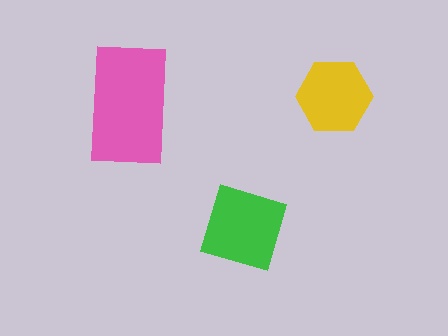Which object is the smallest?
The yellow hexagon.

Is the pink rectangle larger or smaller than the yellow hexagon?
Larger.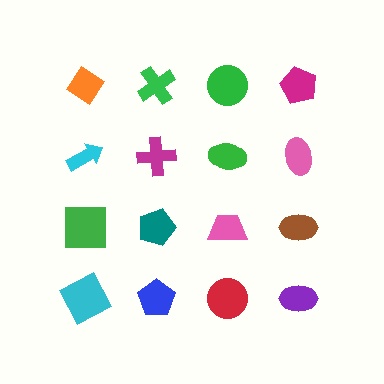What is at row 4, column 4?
A purple ellipse.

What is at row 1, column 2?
A green cross.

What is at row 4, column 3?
A red circle.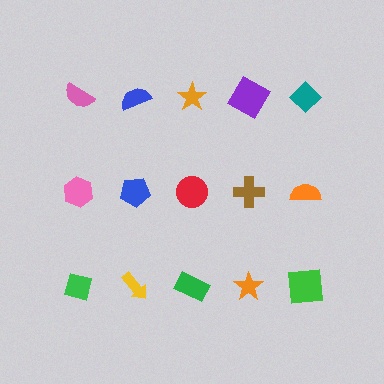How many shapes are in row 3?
5 shapes.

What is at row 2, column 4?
A brown cross.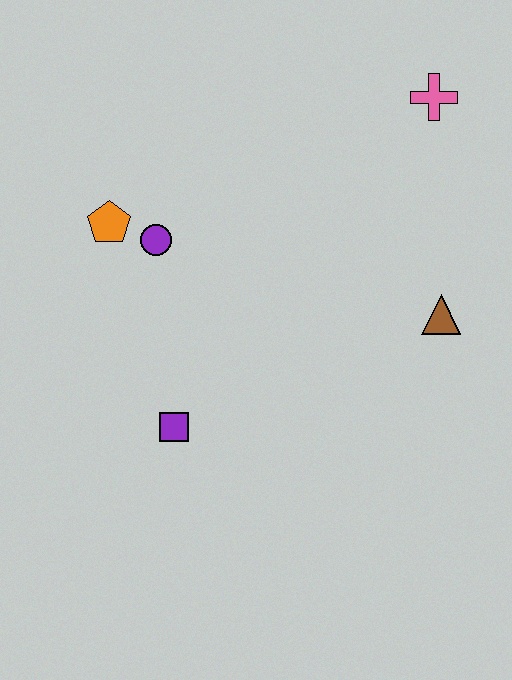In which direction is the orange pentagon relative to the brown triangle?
The orange pentagon is to the left of the brown triangle.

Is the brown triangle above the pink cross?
No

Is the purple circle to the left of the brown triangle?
Yes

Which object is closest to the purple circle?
The orange pentagon is closest to the purple circle.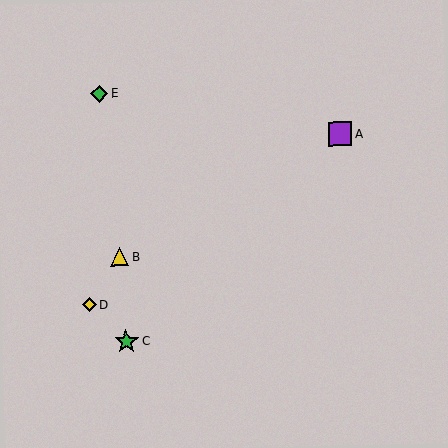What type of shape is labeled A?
Shape A is a purple square.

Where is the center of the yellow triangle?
The center of the yellow triangle is at (119, 257).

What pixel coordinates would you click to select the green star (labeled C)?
Click at (126, 342) to select the green star C.